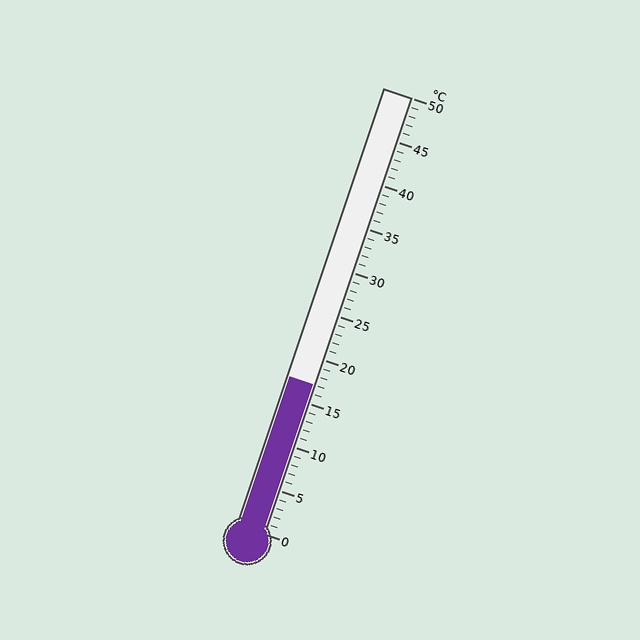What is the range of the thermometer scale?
The thermometer scale ranges from 0°C to 50°C.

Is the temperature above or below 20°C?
The temperature is below 20°C.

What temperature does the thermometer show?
The thermometer shows approximately 17°C.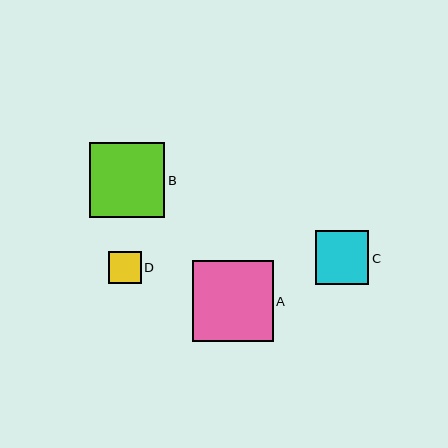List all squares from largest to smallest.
From largest to smallest: A, B, C, D.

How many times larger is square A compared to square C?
Square A is approximately 1.5 times the size of square C.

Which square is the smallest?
Square D is the smallest with a size of approximately 32 pixels.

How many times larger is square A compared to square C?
Square A is approximately 1.5 times the size of square C.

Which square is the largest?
Square A is the largest with a size of approximately 81 pixels.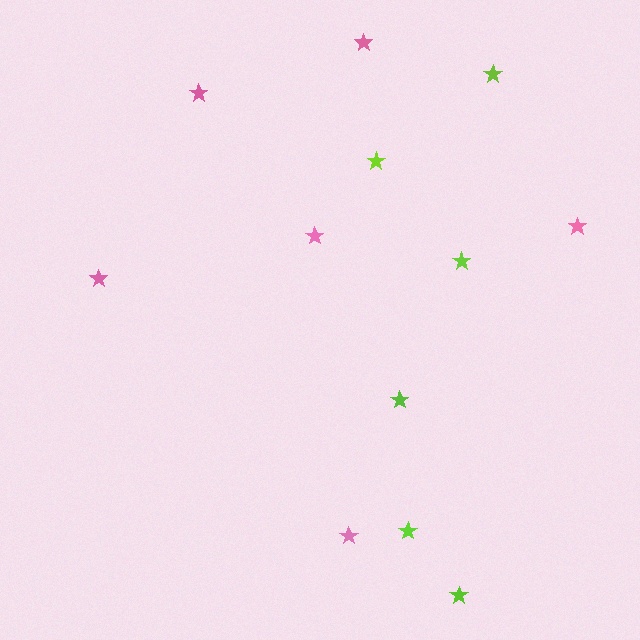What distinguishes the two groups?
There are 2 groups: one group of pink stars (6) and one group of lime stars (6).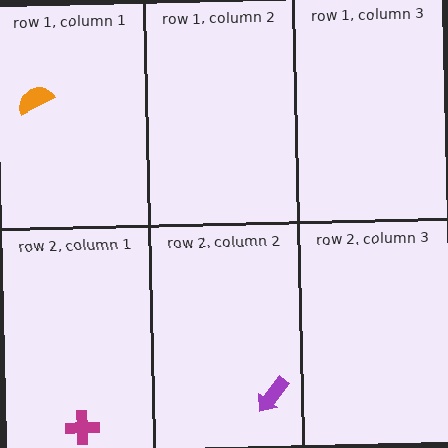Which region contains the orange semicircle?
The row 1, column 1 region.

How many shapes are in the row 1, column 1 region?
1.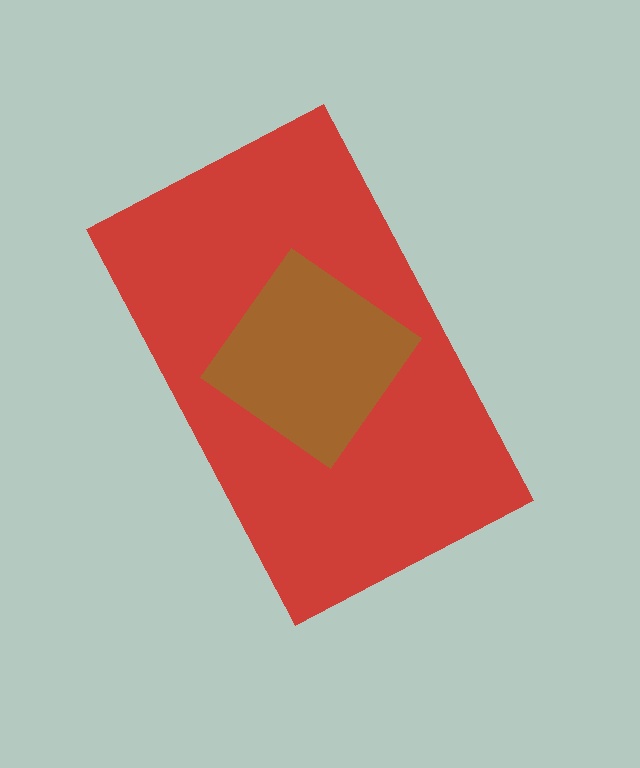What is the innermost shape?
The brown diamond.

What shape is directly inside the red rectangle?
The brown diamond.